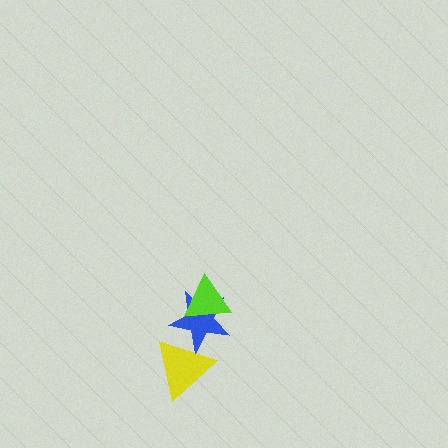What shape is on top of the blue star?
The lime triangle is on top of the blue star.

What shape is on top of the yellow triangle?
The blue star is on top of the yellow triangle.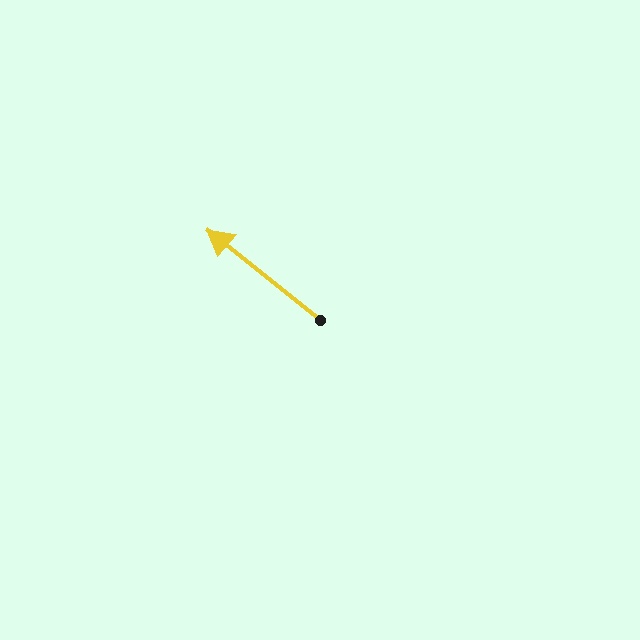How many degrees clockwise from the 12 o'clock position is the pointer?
Approximately 309 degrees.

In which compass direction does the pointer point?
Northwest.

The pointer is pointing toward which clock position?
Roughly 10 o'clock.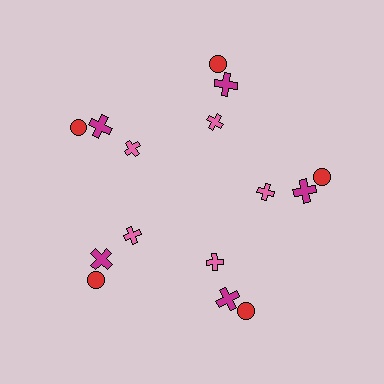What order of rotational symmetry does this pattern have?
This pattern has 5-fold rotational symmetry.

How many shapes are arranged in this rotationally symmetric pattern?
There are 15 shapes, arranged in 5 groups of 3.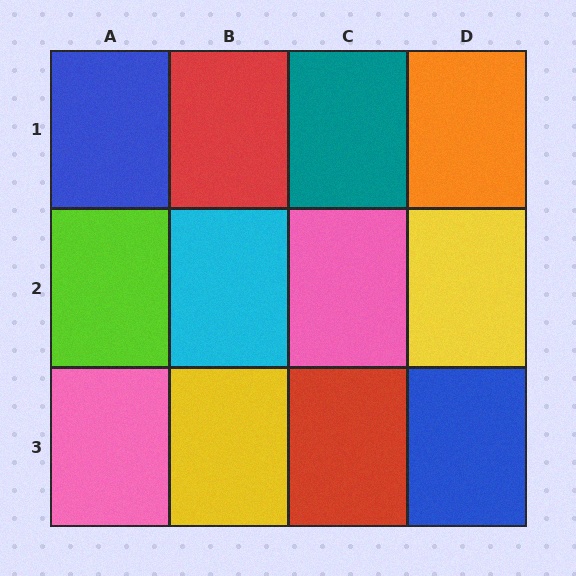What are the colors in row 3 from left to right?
Pink, yellow, red, blue.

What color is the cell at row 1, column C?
Teal.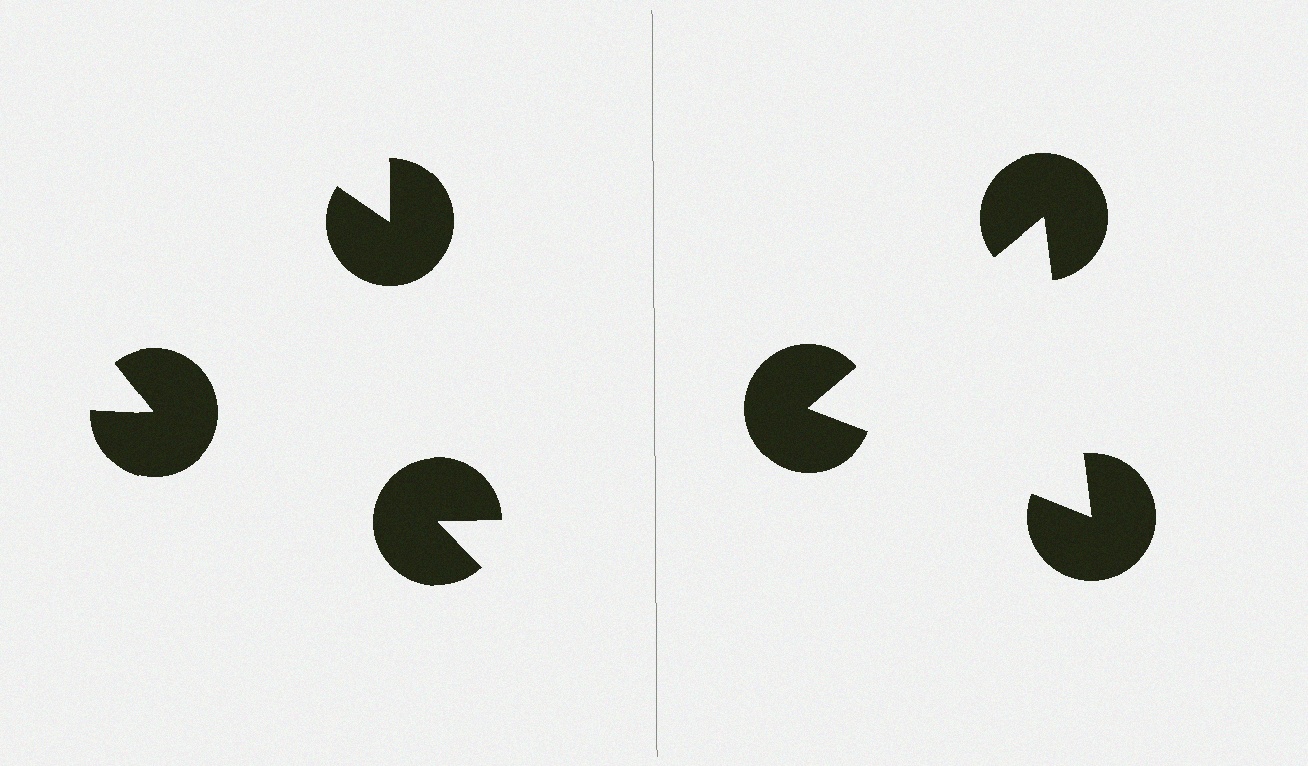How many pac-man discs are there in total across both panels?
6 — 3 on each side.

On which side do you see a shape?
An illusory triangle appears on the right side. On the left side the wedge cuts are rotated, so no coherent shape forms.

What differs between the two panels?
The pac-man discs are positioned identically on both sides; only the wedge orientations differ. On the right they align to a triangle; on the left they are misaligned.